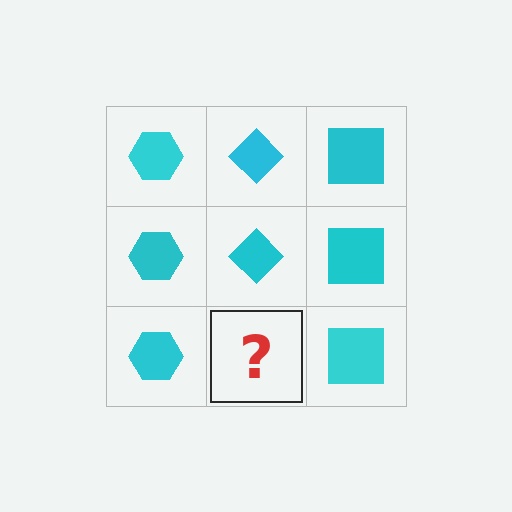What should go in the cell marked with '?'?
The missing cell should contain a cyan diamond.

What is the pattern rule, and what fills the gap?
The rule is that each column has a consistent shape. The gap should be filled with a cyan diamond.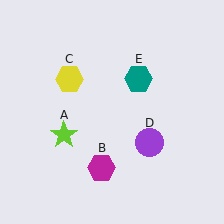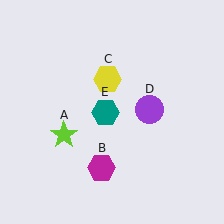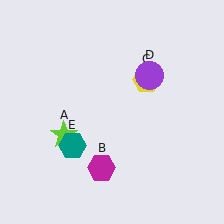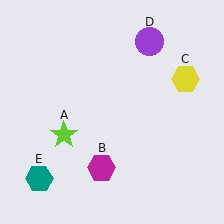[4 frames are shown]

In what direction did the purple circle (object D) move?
The purple circle (object D) moved up.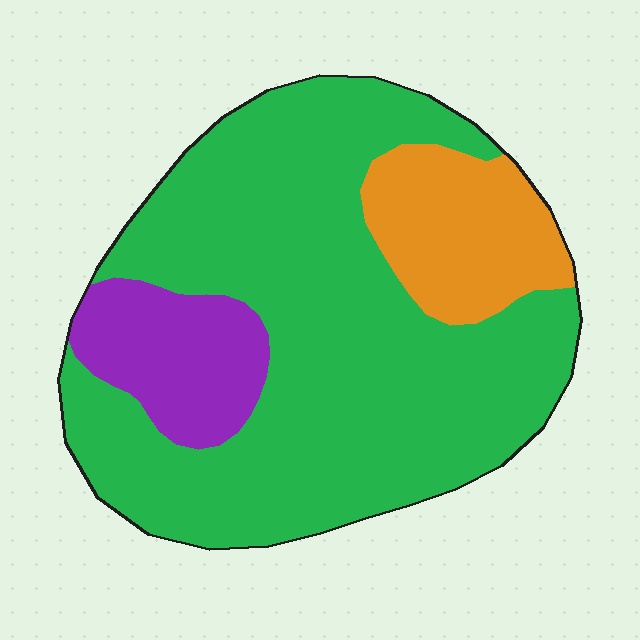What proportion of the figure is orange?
Orange takes up about one sixth (1/6) of the figure.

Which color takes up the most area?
Green, at roughly 70%.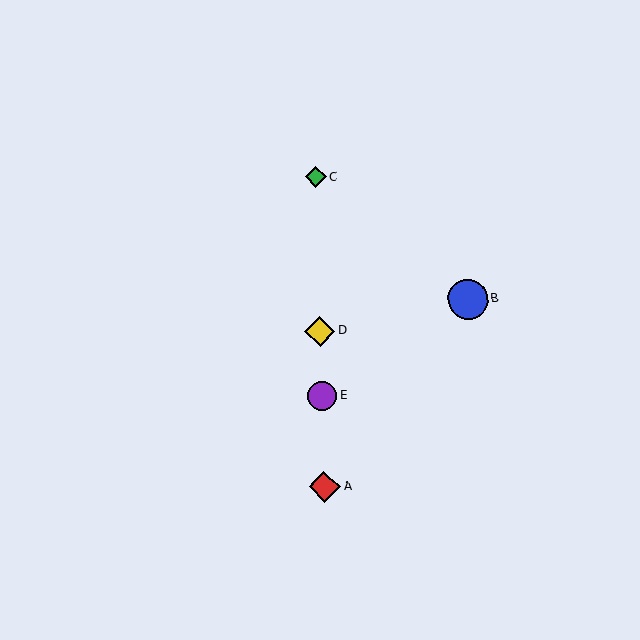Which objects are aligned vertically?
Objects A, C, D, E are aligned vertically.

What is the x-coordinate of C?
Object C is at x≈316.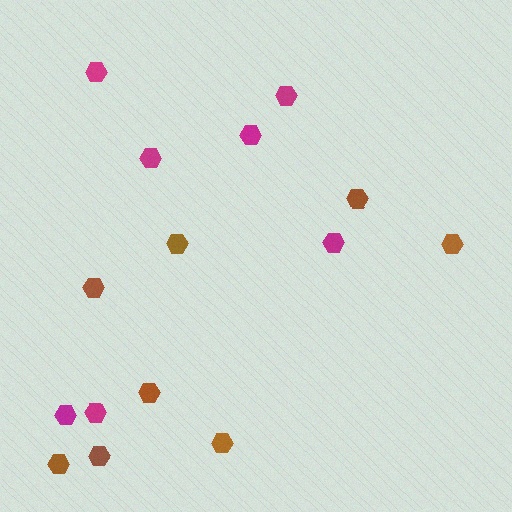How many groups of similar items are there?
There are 2 groups: one group of brown hexagons (8) and one group of magenta hexagons (7).